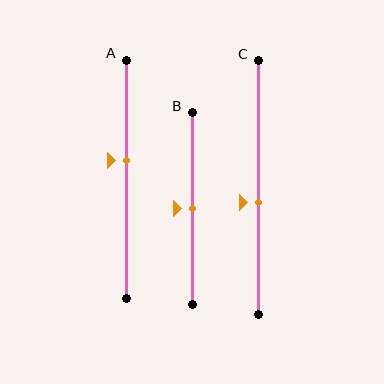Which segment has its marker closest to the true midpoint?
Segment B has its marker closest to the true midpoint.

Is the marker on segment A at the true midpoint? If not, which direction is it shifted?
No, the marker on segment A is shifted upward by about 8% of the segment length.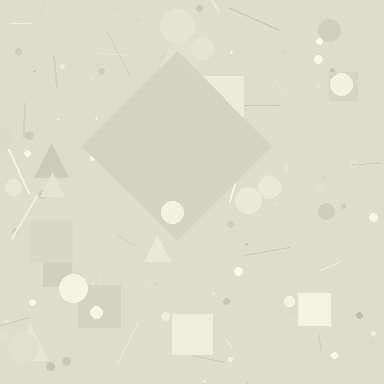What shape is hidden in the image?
A diamond is hidden in the image.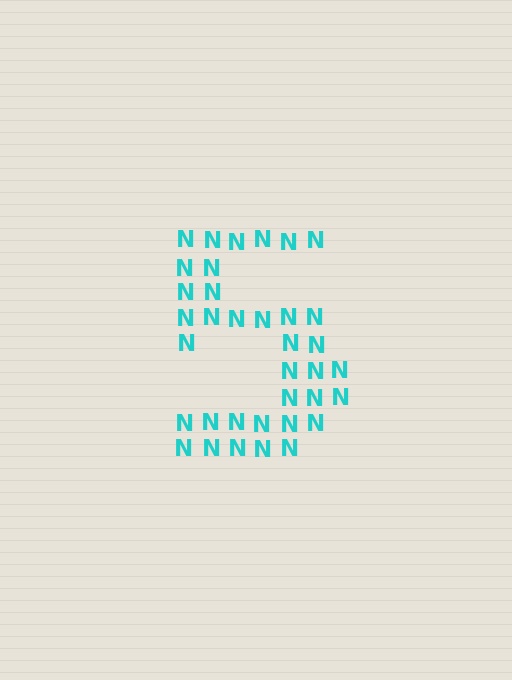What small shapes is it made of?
It is made of small letter N's.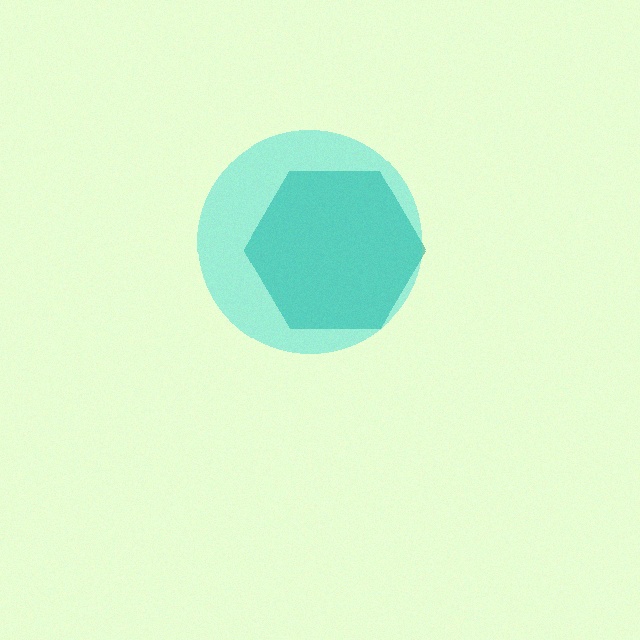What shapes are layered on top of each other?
The layered shapes are: a teal hexagon, a cyan circle.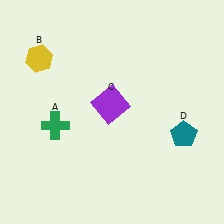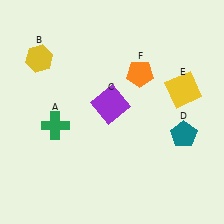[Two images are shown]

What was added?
A yellow square (E), an orange pentagon (F) were added in Image 2.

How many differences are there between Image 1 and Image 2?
There are 2 differences between the two images.